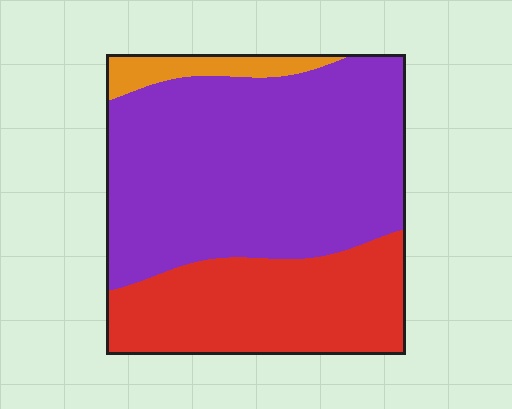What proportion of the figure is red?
Red takes up between a sixth and a third of the figure.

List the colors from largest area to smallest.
From largest to smallest: purple, red, orange.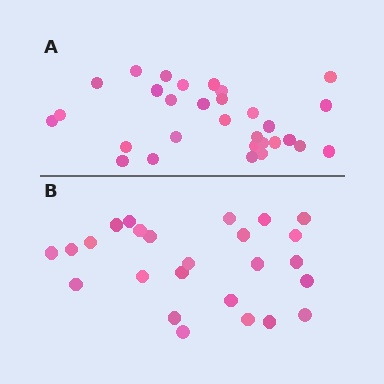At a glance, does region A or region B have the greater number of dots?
Region A (the top region) has more dots.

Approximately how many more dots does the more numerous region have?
Region A has about 5 more dots than region B.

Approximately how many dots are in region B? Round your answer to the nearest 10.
About 20 dots. (The exact count is 25, which rounds to 20.)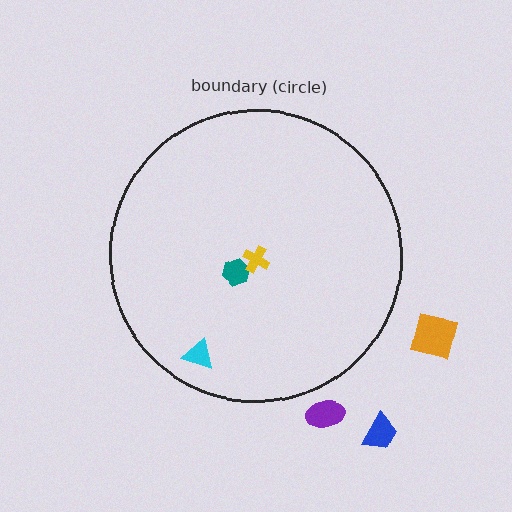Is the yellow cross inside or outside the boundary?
Inside.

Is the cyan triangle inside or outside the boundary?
Inside.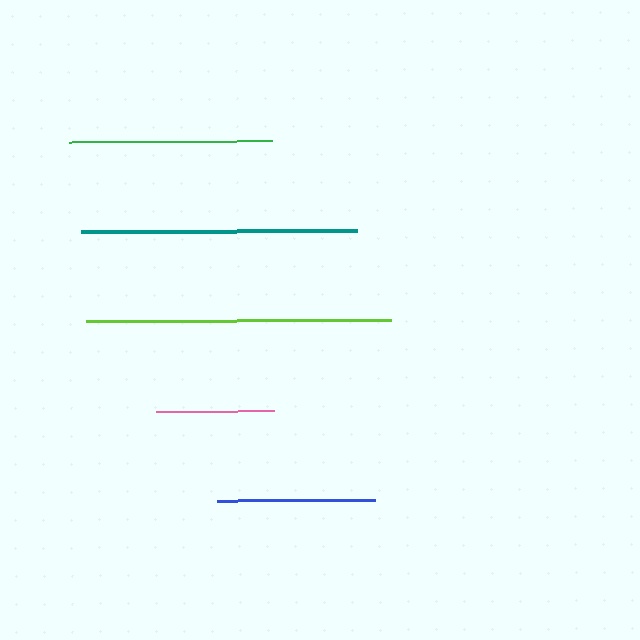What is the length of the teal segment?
The teal segment is approximately 275 pixels long.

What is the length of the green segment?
The green segment is approximately 203 pixels long.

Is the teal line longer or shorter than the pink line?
The teal line is longer than the pink line.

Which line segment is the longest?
The lime line is the longest at approximately 304 pixels.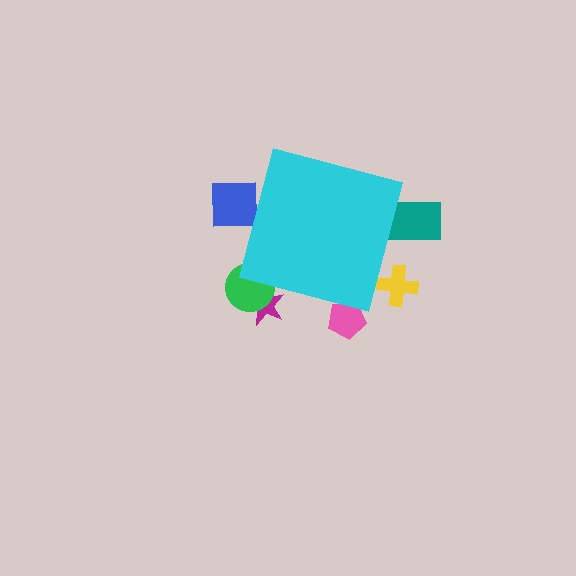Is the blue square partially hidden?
Yes, the blue square is partially hidden behind the cyan square.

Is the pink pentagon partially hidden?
Yes, the pink pentagon is partially hidden behind the cyan square.